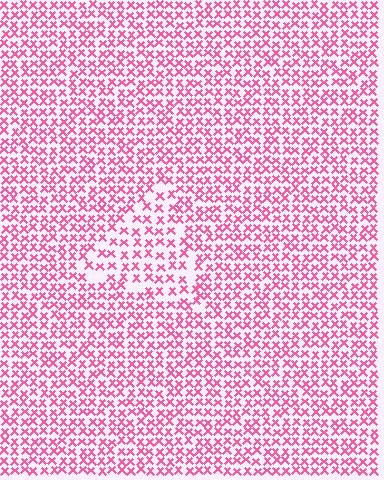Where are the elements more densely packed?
The elements are more densely packed outside the triangle boundary.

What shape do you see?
I see a triangle.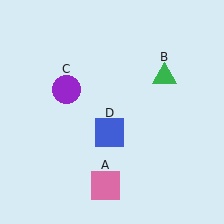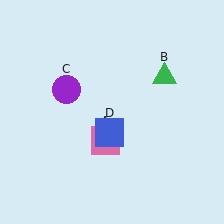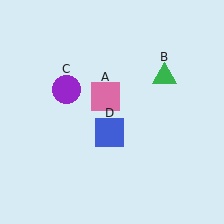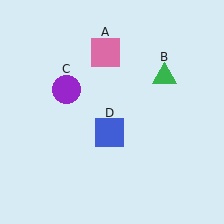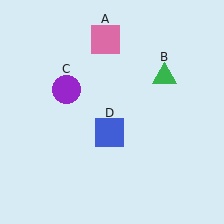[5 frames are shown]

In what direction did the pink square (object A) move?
The pink square (object A) moved up.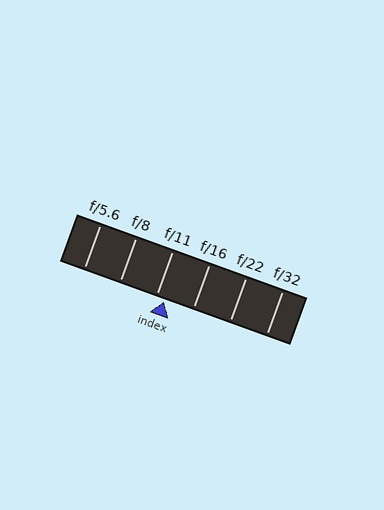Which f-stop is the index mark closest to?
The index mark is closest to f/11.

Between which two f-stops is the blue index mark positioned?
The index mark is between f/11 and f/16.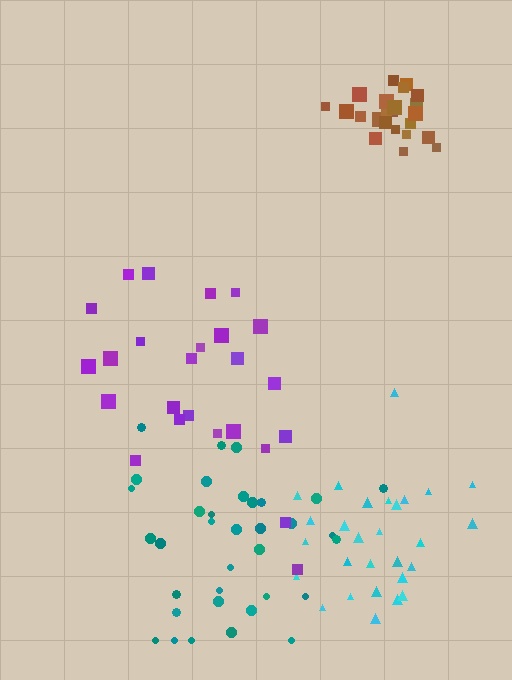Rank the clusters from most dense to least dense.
brown, cyan, teal, purple.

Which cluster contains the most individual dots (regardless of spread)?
Teal (35).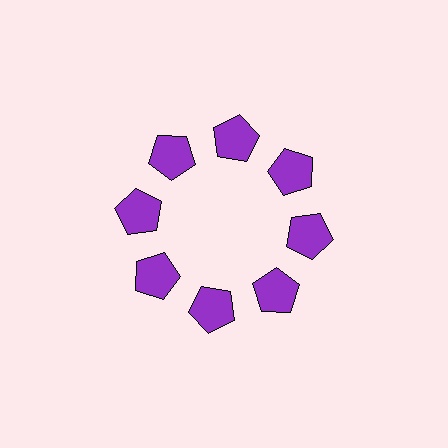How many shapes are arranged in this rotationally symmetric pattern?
There are 8 shapes, arranged in 8 groups of 1.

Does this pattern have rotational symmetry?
Yes, this pattern has 8-fold rotational symmetry. It looks the same after rotating 45 degrees around the center.